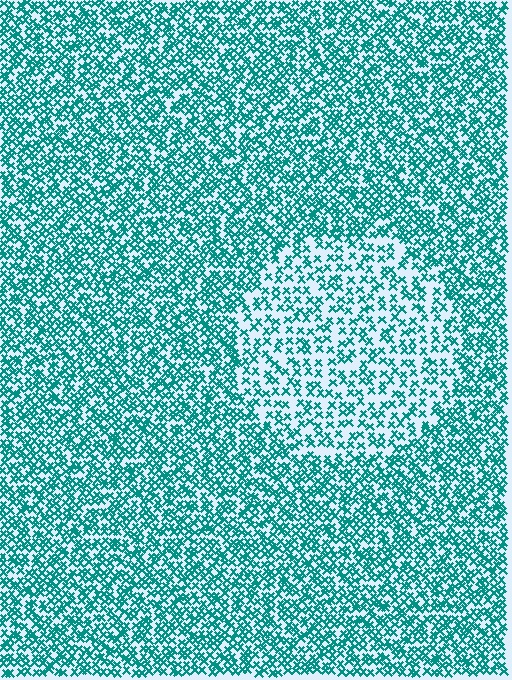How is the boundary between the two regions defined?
The boundary is defined by a change in element density (approximately 1.9x ratio). All elements are the same color, size, and shape.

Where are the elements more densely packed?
The elements are more densely packed outside the circle boundary.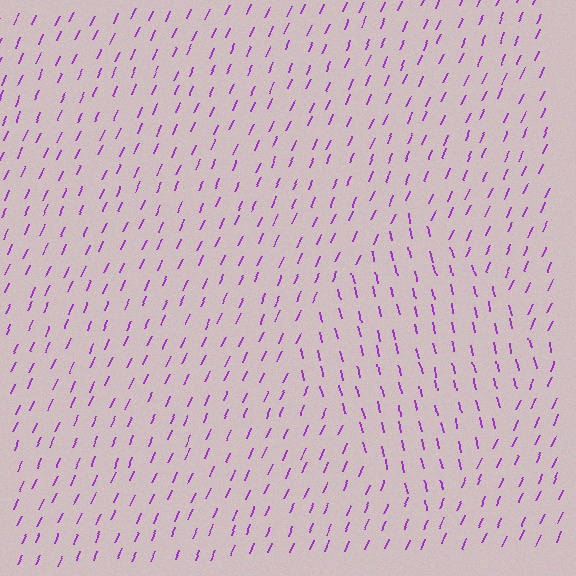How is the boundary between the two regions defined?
The boundary is defined purely by a change in line orientation (approximately 37 degrees difference). All lines are the same color and thickness.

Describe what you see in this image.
The image is filled with small purple line segments. A diamond region in the image has lines oriented differently from the surrounding lines, creating a visible texture boundary.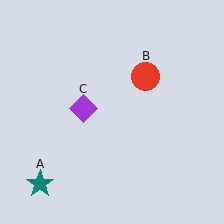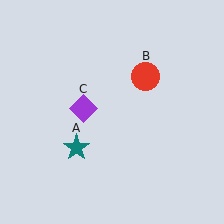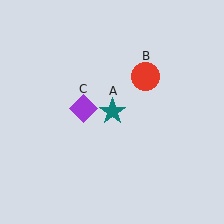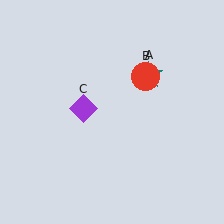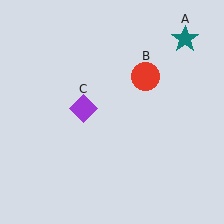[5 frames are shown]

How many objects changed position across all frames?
1 object changed position: teal star (object A).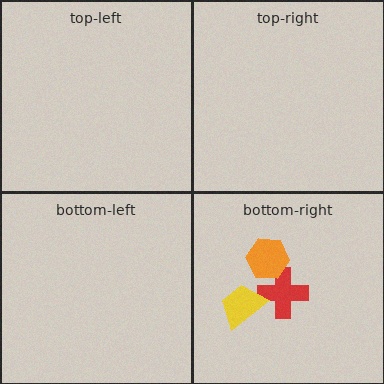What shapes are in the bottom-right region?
The red cross, the yellow trapezoid, the orange hexagon.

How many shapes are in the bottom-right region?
3.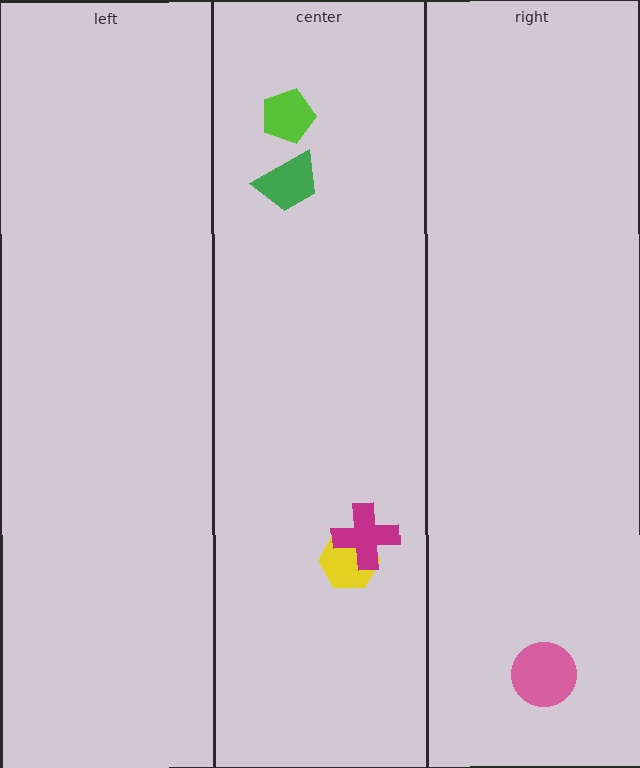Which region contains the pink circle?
The right region.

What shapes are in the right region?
The pink circle.